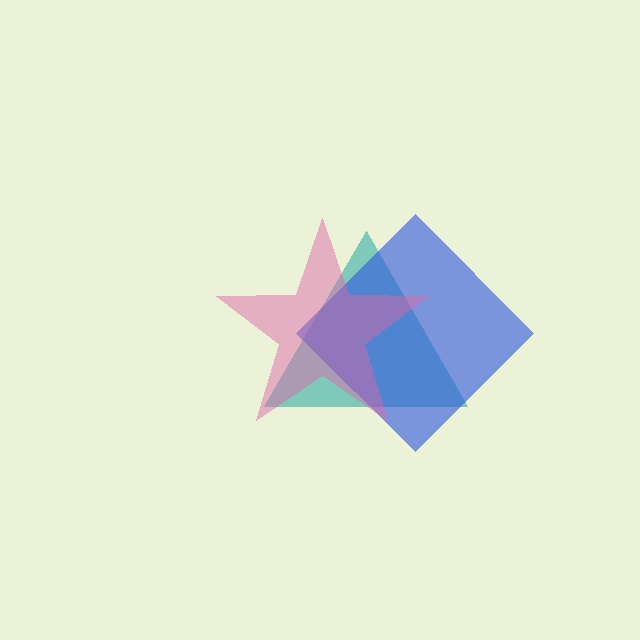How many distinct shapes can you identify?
There are 3 distinct shapes: a teal triangle, a blue diamond, a pink star.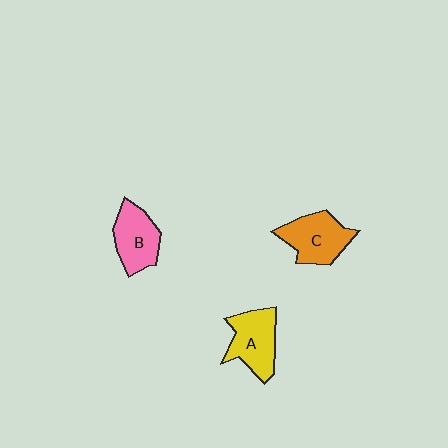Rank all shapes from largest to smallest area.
From largest to smallest: C (orange), A (yellow), B (pink).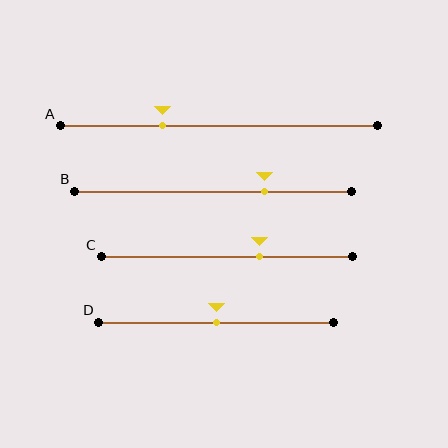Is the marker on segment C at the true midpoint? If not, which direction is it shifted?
No, the marker on segment C is shifted to the right by about 13% of the segment length.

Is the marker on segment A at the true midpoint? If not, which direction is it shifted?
No, the marker on segment A is shifted to the left by about 18% of the segment length.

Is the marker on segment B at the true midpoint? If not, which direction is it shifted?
No, the marker on segment B is shifted to the right by about 19% of the segment length.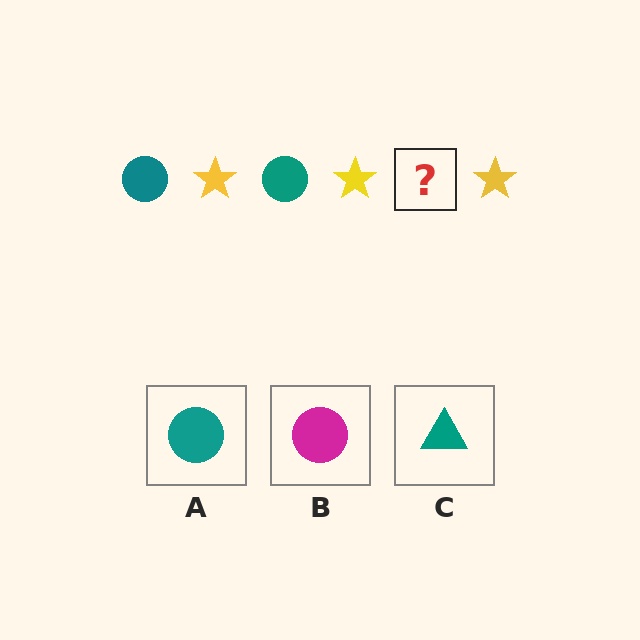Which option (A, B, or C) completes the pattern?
A.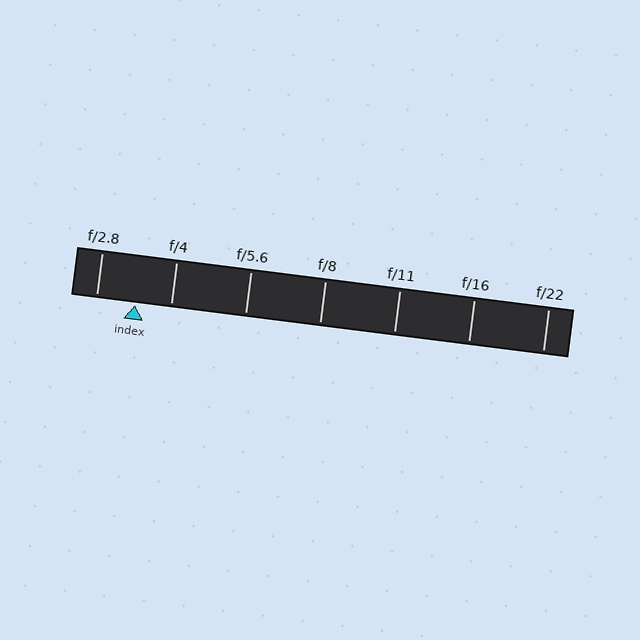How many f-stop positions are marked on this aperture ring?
There are 7 f-stop positions marked.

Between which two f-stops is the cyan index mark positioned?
The index mark is between f/2.8 and f/4.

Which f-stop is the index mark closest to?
The index mark is closest to f/4.